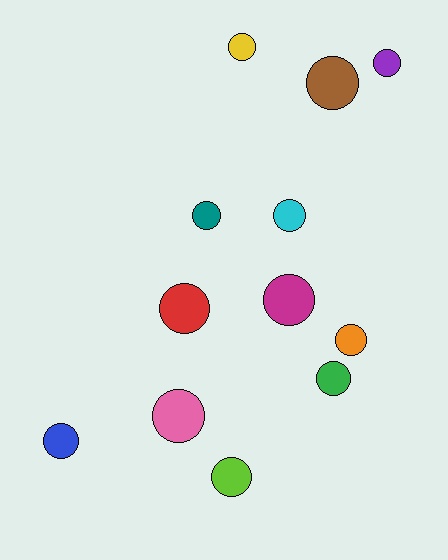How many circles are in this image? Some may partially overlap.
There are 12 circles.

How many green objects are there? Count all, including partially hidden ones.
There is 1 green object.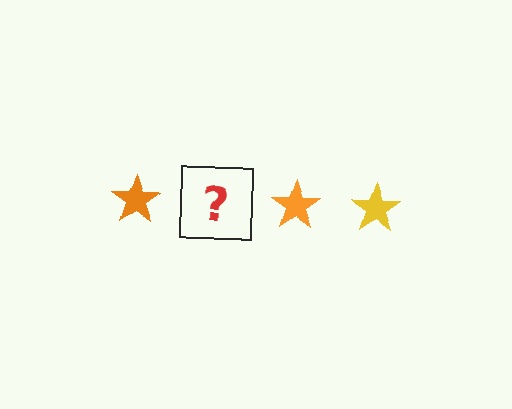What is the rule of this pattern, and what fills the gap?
The rule is that the pattern cycles through orange, yellow stars. The gap should be filled with a yellow star.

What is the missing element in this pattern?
The missing element is a yellow star.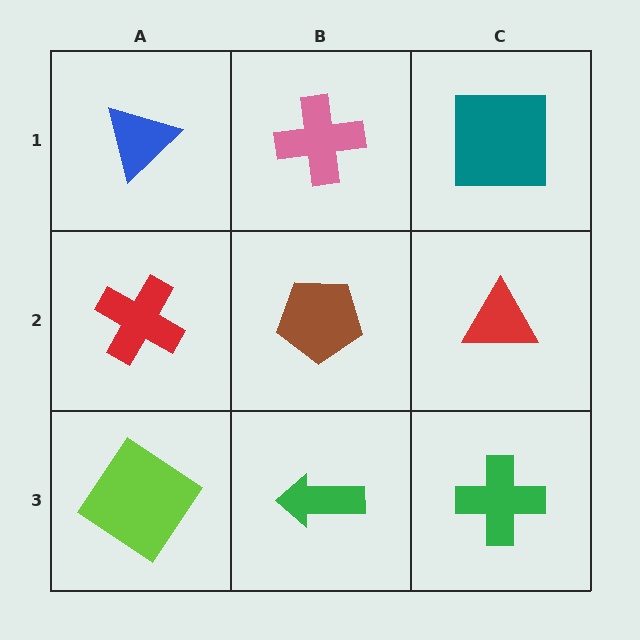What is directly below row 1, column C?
A red triangle.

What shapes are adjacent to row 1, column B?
A brown pentagon (row 2, column B), a blue triangle (row 1, column A), a teal square (row 1, column C).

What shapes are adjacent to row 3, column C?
A red triangle (row 2, column C), a green arrow (row 3, column B).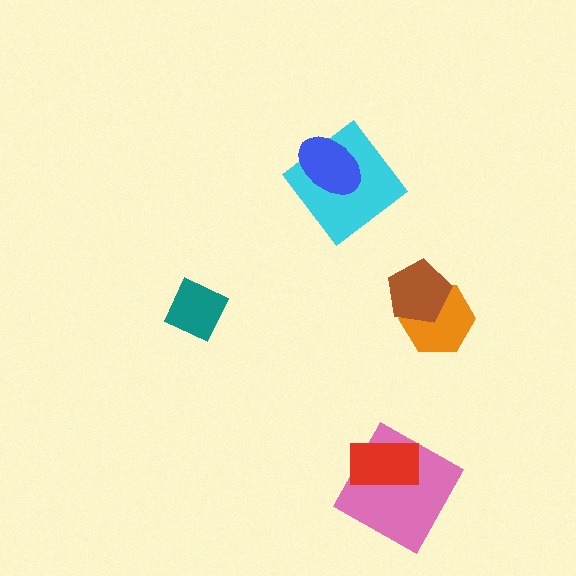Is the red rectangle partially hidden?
No, no other shape covers it.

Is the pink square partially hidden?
Yes, it is partially covered by another shape.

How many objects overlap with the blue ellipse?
1 object overlaps with the blue ellipse.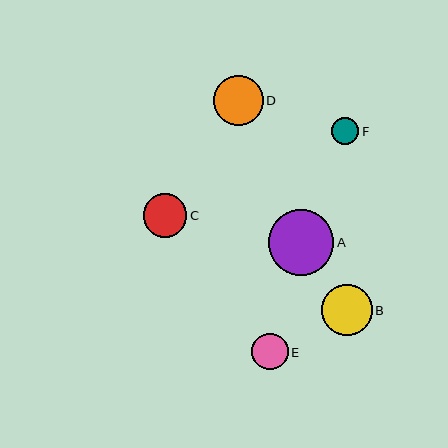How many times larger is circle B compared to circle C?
Circle B is approximately 1.2 times the size of circle C.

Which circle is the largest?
Circle A is the largest with a size of approximately 65 pixels.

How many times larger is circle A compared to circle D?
Circle A is approximately 1.3 times the size of circle D.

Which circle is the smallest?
Circle F is the smallest with a size of approximately 28 pixels.